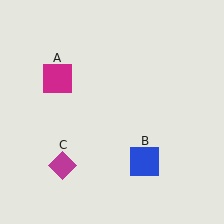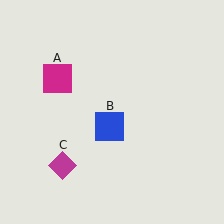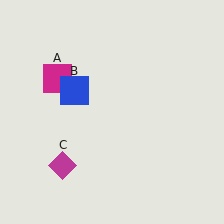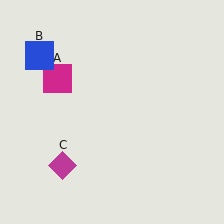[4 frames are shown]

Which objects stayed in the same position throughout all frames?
Magenta square (object A) and magenta diamond (object C) remained stationary.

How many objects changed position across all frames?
1 object changed position: blue square (object B).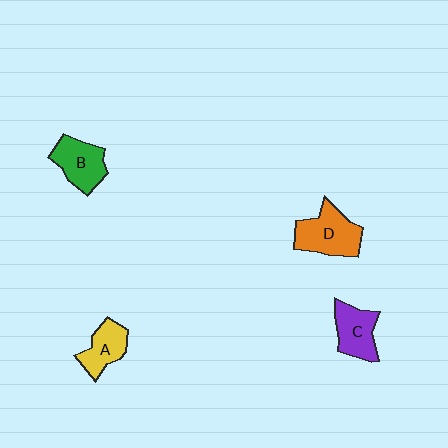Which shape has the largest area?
Shape D (orange).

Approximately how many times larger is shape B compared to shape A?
Approximately 1.2 times.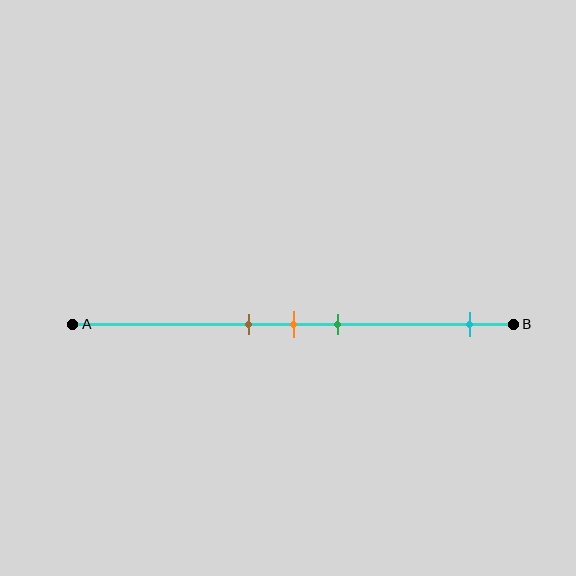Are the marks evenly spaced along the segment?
No, the marks are not evenly spaced.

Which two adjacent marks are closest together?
The brown and orange marks are the closest adjacent pair.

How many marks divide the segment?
There are 4 marks dividing the segment.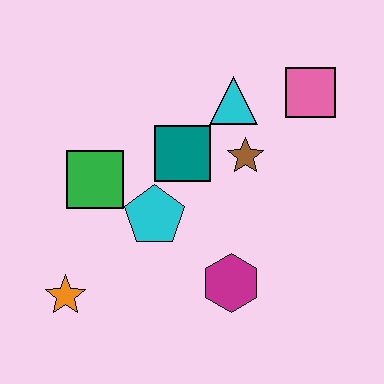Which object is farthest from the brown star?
The orange star is farthest from the brown star.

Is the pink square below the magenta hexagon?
No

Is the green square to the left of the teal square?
Yes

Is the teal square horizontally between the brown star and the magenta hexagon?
No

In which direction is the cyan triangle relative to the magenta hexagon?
The cyan triangle is above the magenta hexagon.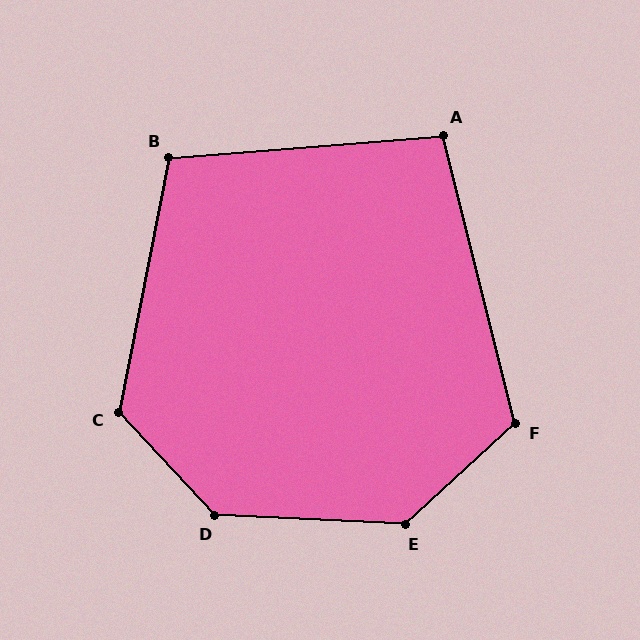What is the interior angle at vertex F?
Approximately 118 degrees (obtuse).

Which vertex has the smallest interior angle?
A, at approximately 100 degrees.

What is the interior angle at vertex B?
Approximately 106 degrees (obtuse).